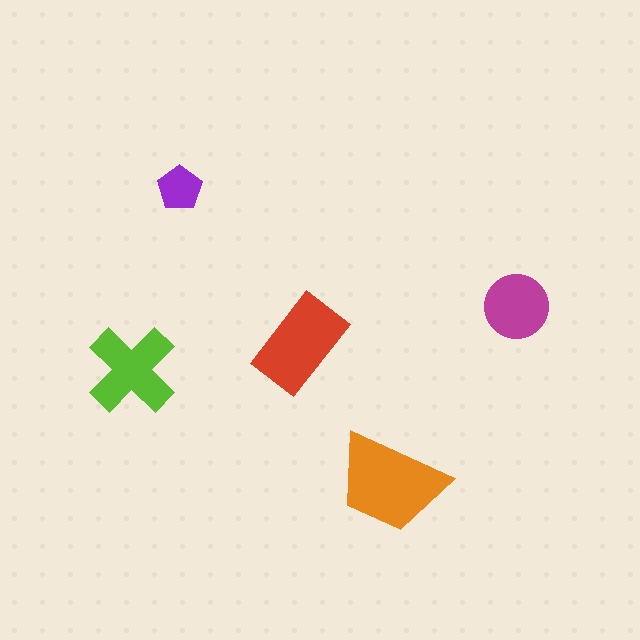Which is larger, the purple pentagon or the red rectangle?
The red rectangle.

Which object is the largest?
The orange trapezoid.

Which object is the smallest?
The purple pentagon.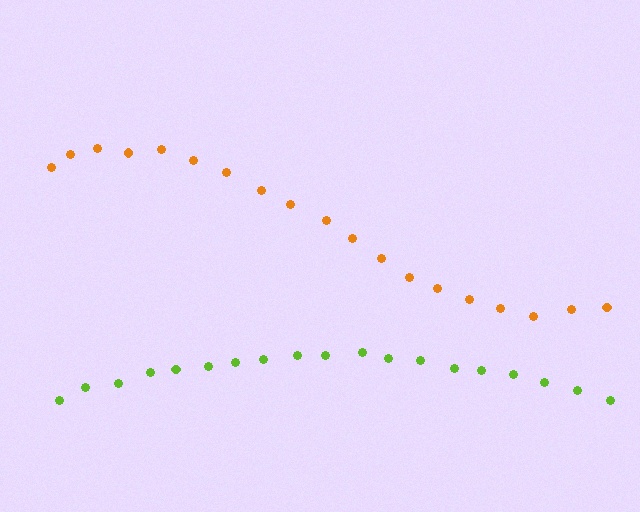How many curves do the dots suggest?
There are 2 distinct paths.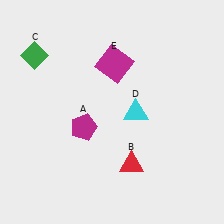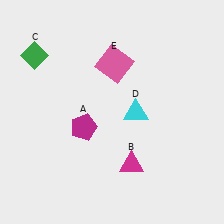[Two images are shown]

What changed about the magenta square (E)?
In Image 1, E is magenta. In Image 2, it changed to pink.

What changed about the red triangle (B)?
In Image 1, B is red. In Image 2, it changed to magenta.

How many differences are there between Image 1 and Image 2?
There are 2 differences between the two images.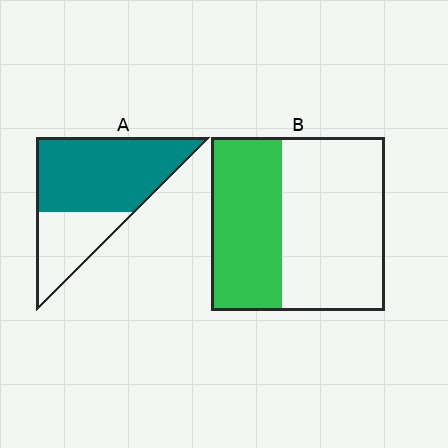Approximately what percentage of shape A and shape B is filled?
A is approximately 65% and B is approximately 40%.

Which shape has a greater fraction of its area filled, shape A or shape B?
Shape A.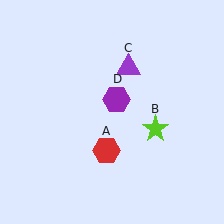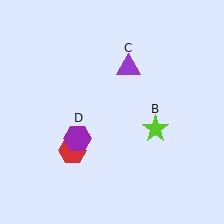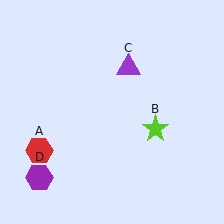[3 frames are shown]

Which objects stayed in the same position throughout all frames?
Lime star (object B) and purple triangle (object C) remained stationary.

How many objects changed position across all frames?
2 objects changed position: red hexagon (object A), purple hexagon (object D).